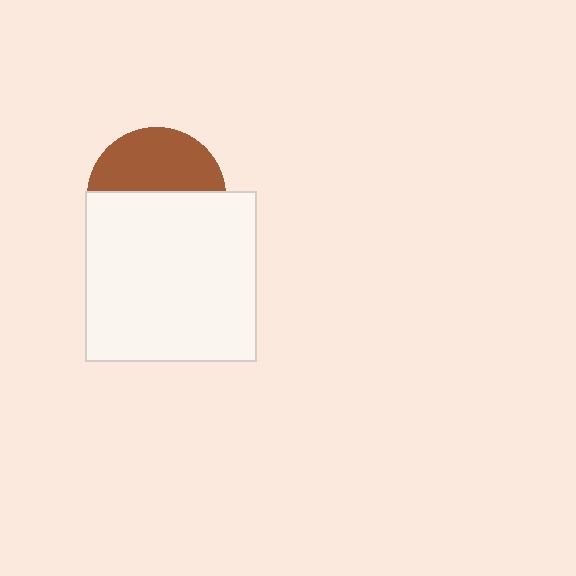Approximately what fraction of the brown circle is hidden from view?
Roughly 55% of the brown circle is hidden behind the white square.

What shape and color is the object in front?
The object in front is a white square.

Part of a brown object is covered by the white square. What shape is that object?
It is a circle.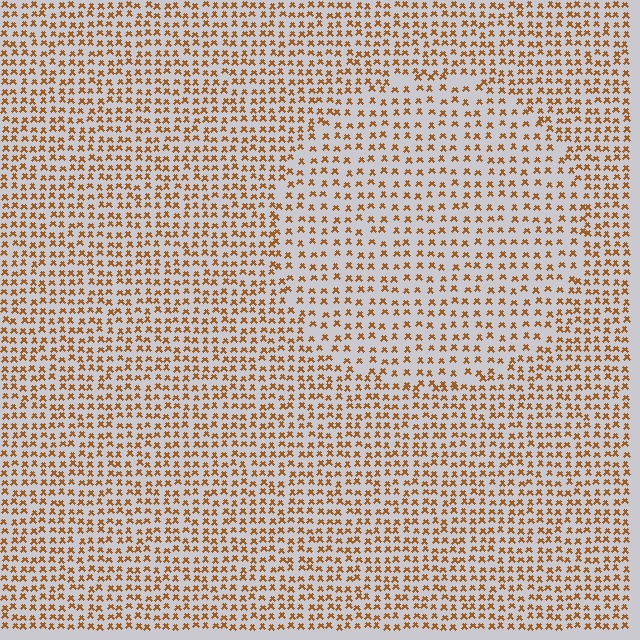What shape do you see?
I see a circle.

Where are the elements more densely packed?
The elements are more densely packed outside the circle boundary.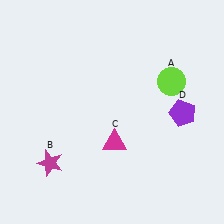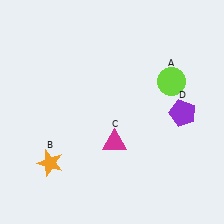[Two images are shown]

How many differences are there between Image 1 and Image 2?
There is 1 difference between the two images.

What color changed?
The star (B) changed from magenta in Image 1 to orange in Image 2.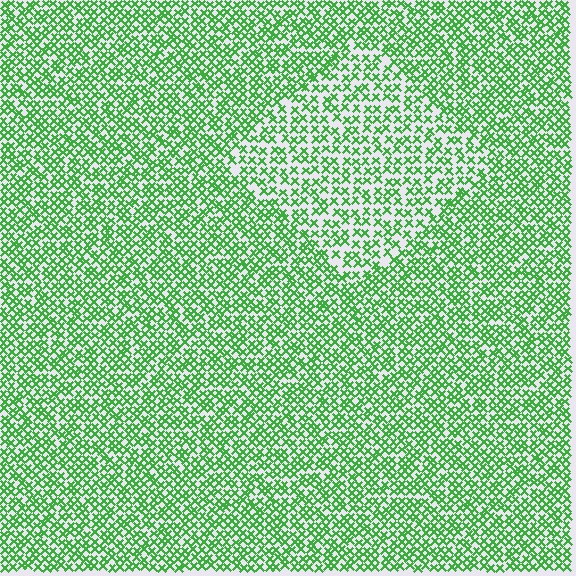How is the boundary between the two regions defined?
The boundary is defined by a change in element density (approximately 1.6x ratio). All elements are the same color, size, and shape.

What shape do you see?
I see a diamond.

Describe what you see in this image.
The image contains small green elements arranged at two different densities. A diamond-shaped region is visible where the elements are less densely packed than the surrounding area.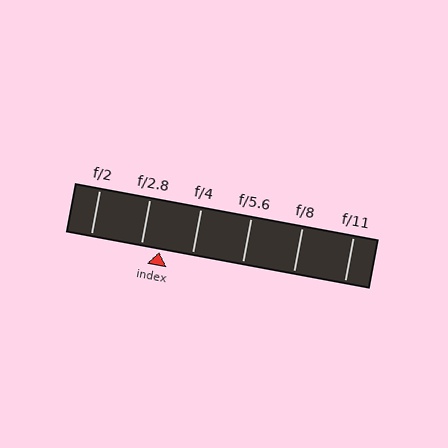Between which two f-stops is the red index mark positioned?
The index mark is between f/2.8 and f/4.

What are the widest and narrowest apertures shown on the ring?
The widest aperture shown is f/2 and the narrowest is f/11.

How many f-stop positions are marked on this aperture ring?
There are 6 f-stop positions marked.